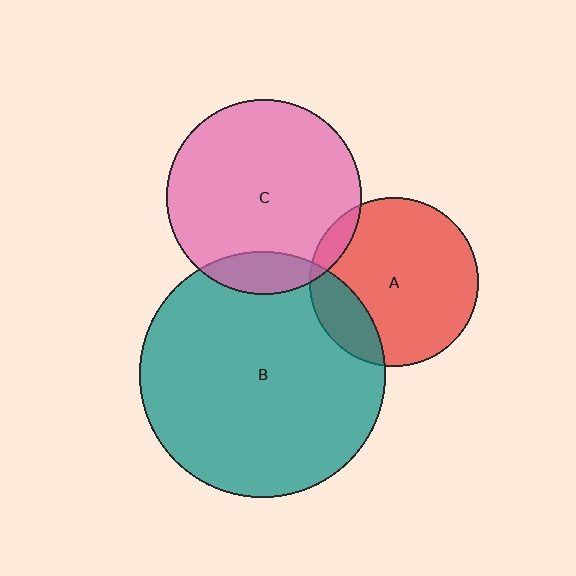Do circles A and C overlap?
Yes.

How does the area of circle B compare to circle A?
Approximately 2.1 times.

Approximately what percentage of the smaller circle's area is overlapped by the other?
Approximately 10%.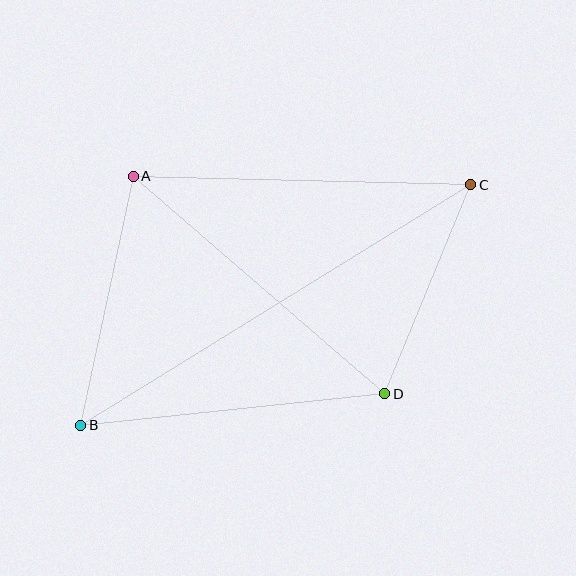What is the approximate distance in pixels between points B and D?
The distance between B and D is approximately 306 pixels.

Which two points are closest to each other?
Points C and D are closest to each other.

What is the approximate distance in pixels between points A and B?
The distance between A and B is approximately 254 pixels.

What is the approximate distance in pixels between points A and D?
The distance between A and D is approximately 333 pixels.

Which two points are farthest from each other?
Points B and C are farthest from each other.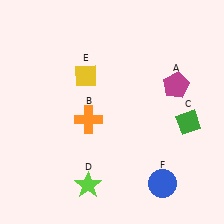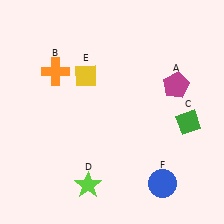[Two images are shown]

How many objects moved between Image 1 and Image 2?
1 object moved between the two images.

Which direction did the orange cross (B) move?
The orange cross (B) moved up.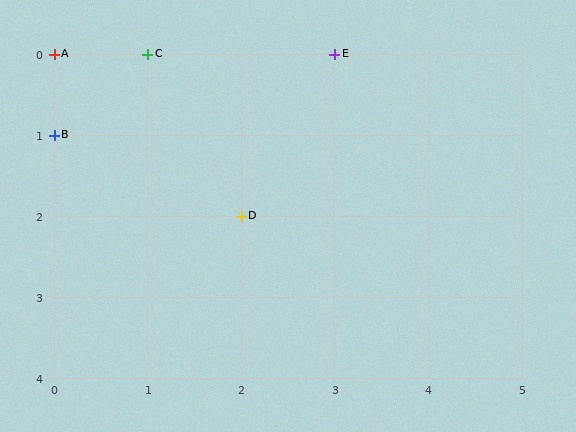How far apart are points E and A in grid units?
Points E and A are 3 columns apart.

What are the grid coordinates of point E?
Point E is at grid coordinates (3, 0).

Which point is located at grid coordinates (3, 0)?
Point E is at (3, 0).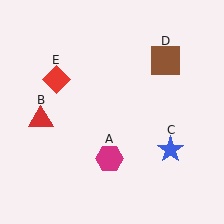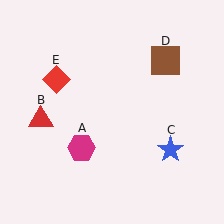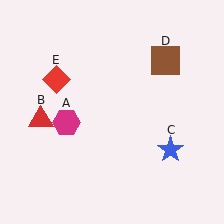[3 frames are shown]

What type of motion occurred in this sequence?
The magenta hexagon (object A) rotated clockwise around the center of the scene.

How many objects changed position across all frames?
1 object changed position: magenta hexagon (object A).